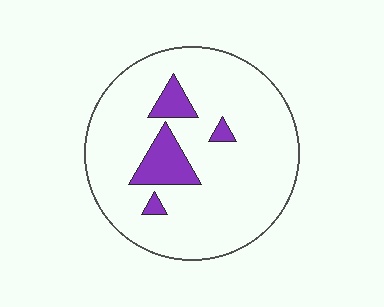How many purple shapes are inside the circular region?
4.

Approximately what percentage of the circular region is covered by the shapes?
Approximately 10%.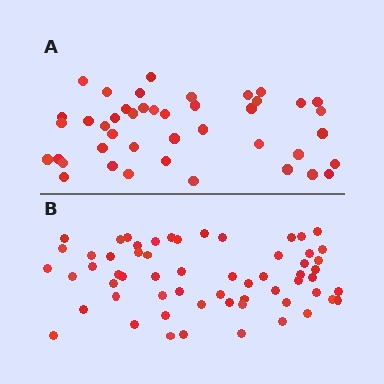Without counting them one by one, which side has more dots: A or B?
Region B (the bottom region) has more dots.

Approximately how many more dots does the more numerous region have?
Region B has approximately 15 more dots than region A.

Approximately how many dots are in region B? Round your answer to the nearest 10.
About 60 dots.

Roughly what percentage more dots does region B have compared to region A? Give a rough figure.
About 40% more.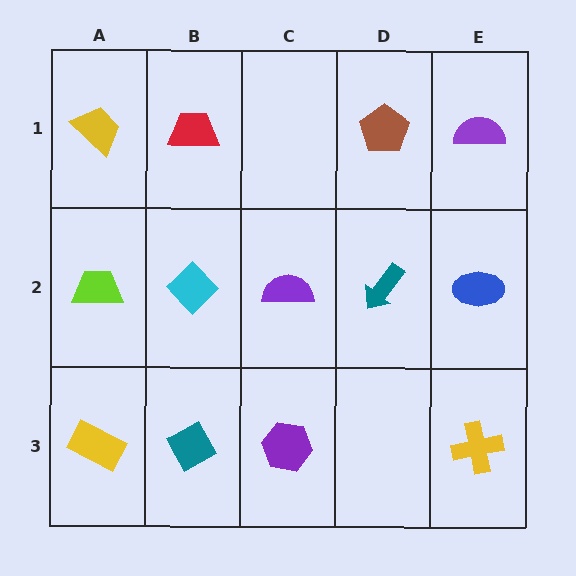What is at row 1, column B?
A red trapezoid.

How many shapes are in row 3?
4 shapes.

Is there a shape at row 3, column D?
No, that cell is empty.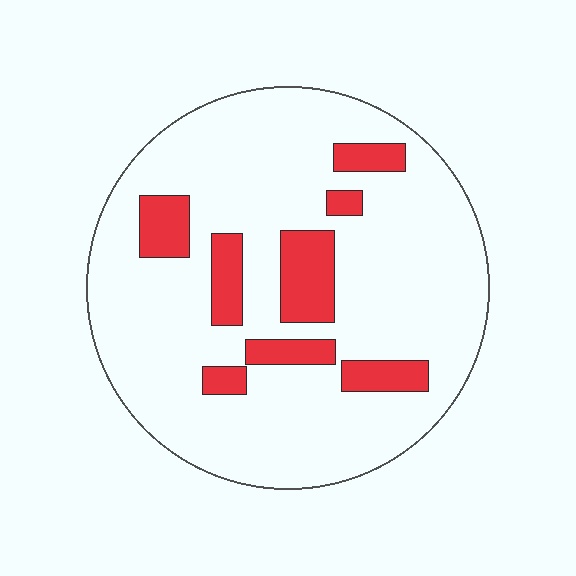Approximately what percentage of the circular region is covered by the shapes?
Approximately 15%.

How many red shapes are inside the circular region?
8.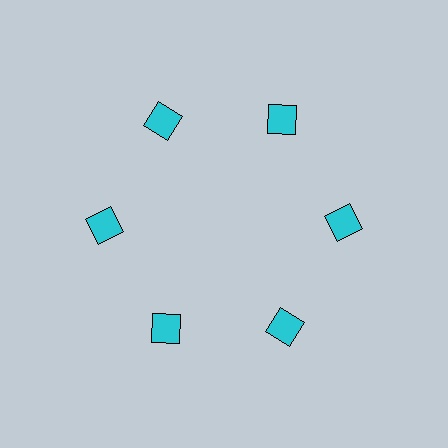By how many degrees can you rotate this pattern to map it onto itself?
The pattern maps onto itself every 60 degrees of rotation.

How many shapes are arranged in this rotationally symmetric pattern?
There are 6 shapes, arranged in 6 groups of 1.